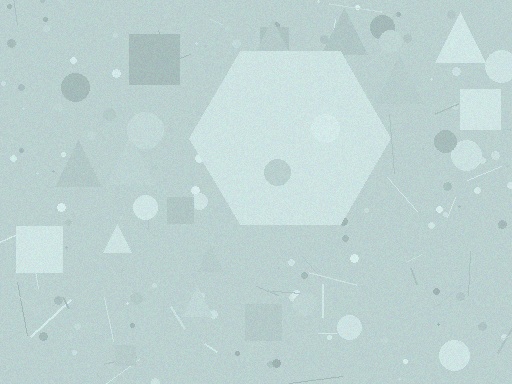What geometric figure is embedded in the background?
A hexagon is embedded in the background.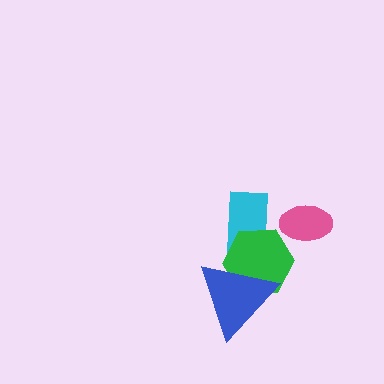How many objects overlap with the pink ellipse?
0 objects overlap with the pink ellipse.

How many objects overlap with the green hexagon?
2 objects overlap with the green hexagon.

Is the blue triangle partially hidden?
No, no other shape covers it.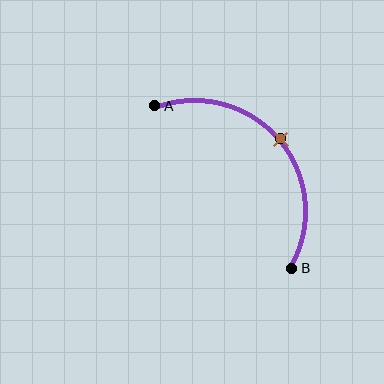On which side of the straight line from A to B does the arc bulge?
The arc bulges above and to the right of the straight line connecting A and B.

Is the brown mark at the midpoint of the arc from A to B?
Yes. The brown mark lies on the arc at equal arc-length from both A and B — it is the arc midpoint.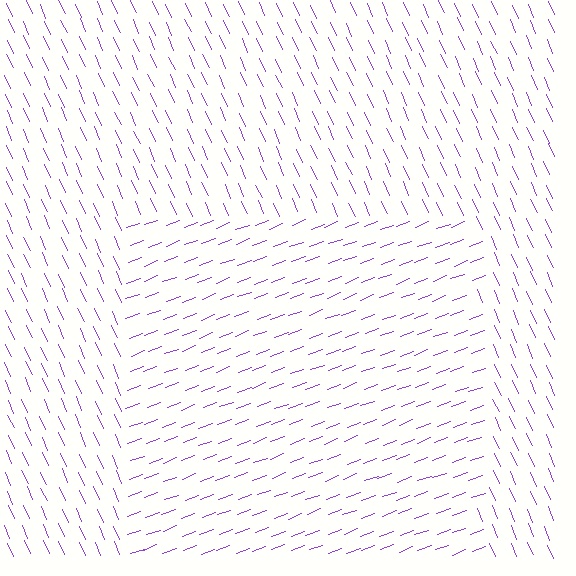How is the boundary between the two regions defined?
The boundary is defined purely by a change in line orientation (approximately 87 degrees difference). All lines are the same color and thickness.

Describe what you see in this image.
The image is filled with small purple line segments. A rectangle region in the image has lines oriented differently from the surrounding lines, creating a visible texture boundary.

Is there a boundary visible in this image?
Yes, there is a texture boundary formed by a change in line orientation.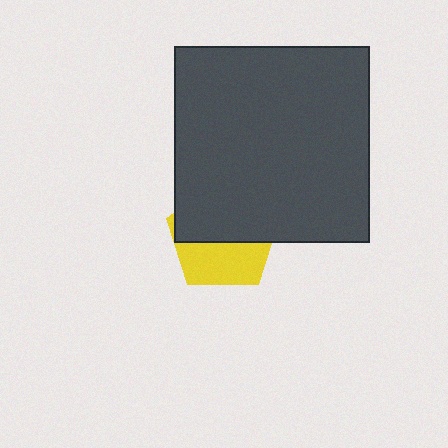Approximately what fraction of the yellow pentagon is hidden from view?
Roughly 57% of the yellow pentagon is hidden behind the dark gray rectangle.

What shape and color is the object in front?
The object in front is a dark gray rectangle.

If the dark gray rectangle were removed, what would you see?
You would see the complete yellow pentagon.